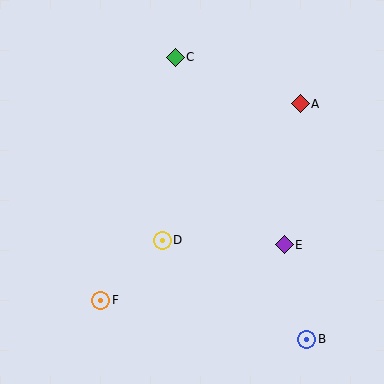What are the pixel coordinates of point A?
Point A is at (300, 104).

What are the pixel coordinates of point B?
Point B is at (307, 339).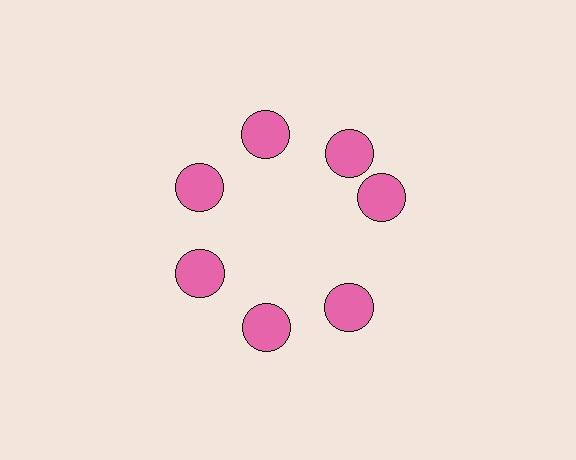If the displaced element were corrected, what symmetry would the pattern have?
It would have 7-fold rotational symmetry — the pattern would map onto itself every 51 degrees.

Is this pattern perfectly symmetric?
No. The 7 pink circles are arranged in a ring, but one element near the 3 o'clock position is rotated out of alignment along the ring, breaking the 7-fold rotational symmetry.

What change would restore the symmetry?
The symmetry would be restored by rotating it back into even spacing with its neighbors so that all 7 circles sit at equal angles and equal distance from the center.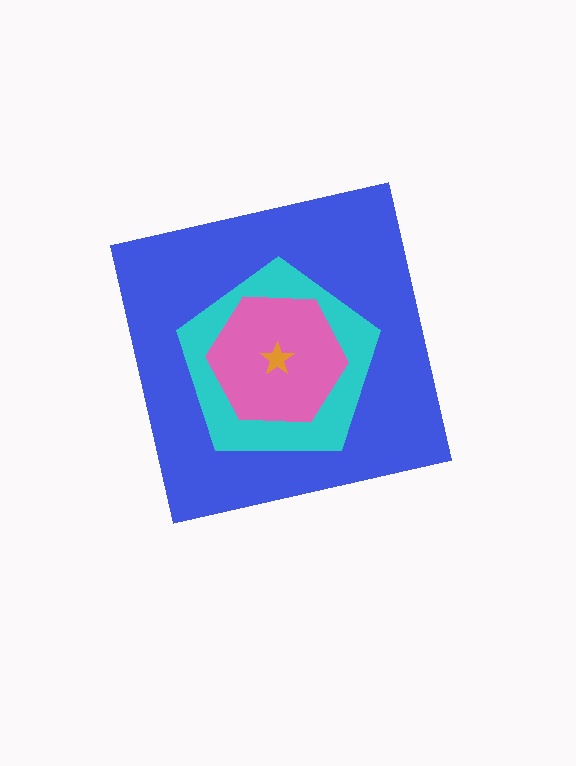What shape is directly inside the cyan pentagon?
The pink hexagon.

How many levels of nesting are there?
4.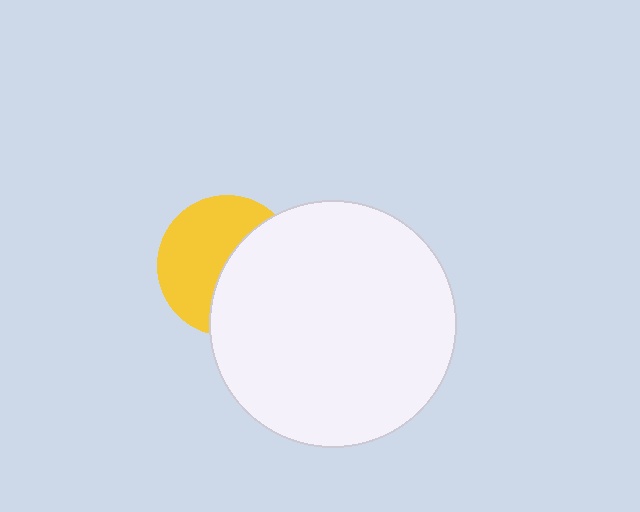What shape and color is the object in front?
The object in front is a white circle.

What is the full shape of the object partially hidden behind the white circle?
The partially hidden object is a yellow circle.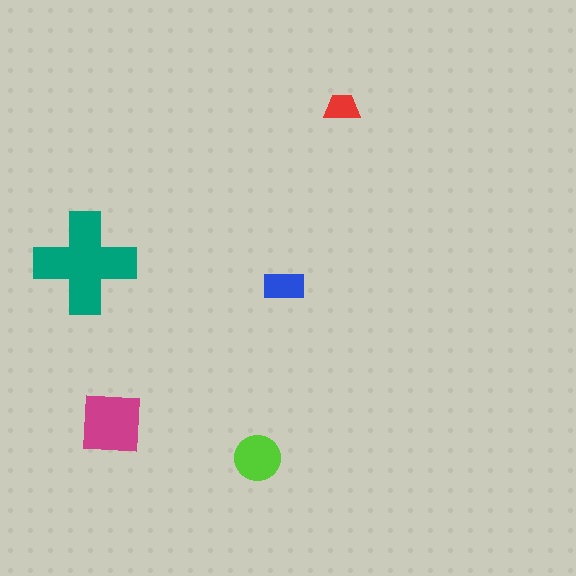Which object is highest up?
The red trapezoid is topmost.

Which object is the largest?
The teal cross.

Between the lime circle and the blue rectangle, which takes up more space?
The lime circle.